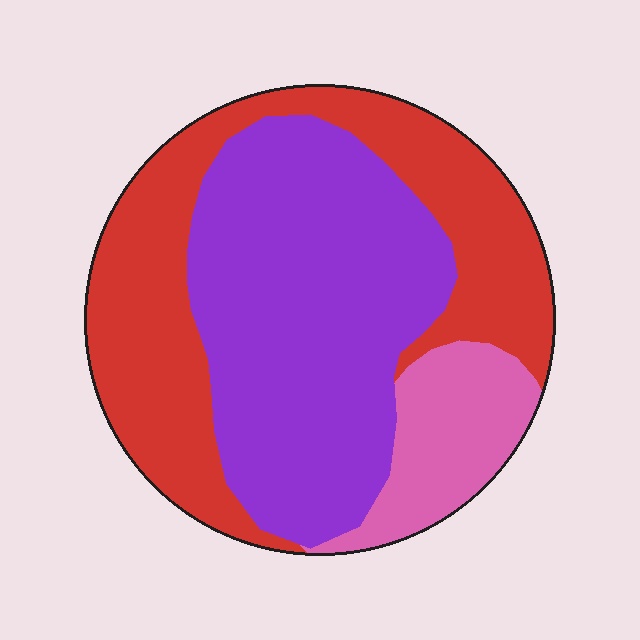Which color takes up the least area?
Pink, at roughly 15%.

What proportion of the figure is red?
Red covers around 40% of the figure.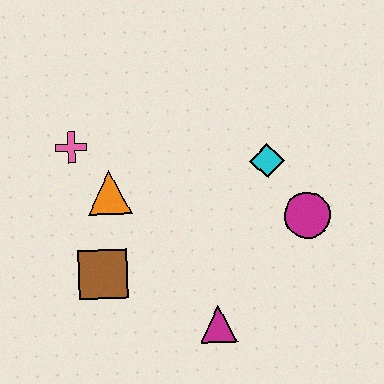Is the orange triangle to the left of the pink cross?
No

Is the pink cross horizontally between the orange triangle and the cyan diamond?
No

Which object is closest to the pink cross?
The orange triangle is closest to the pink cross.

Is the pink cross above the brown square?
Yes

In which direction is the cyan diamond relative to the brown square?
The cyan diamond is to the right of the brown square.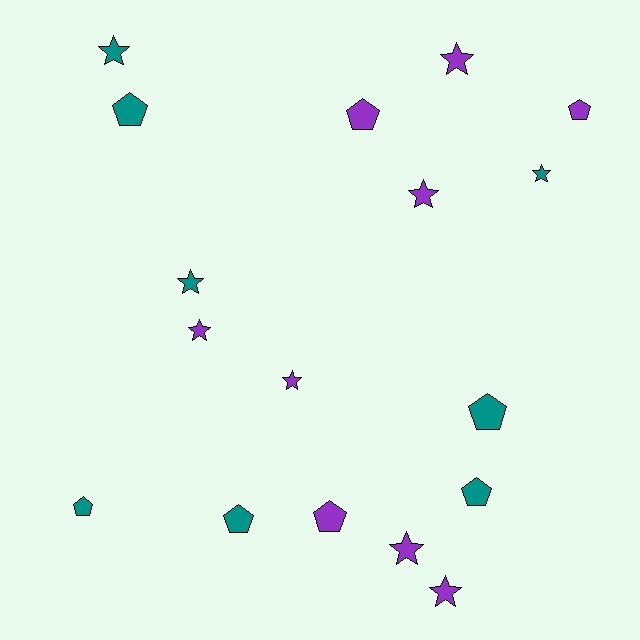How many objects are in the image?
There are 17 objects.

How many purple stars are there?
There are 6 purple stars.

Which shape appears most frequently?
Star, with 9 objects.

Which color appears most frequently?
Purple, with 9 objects.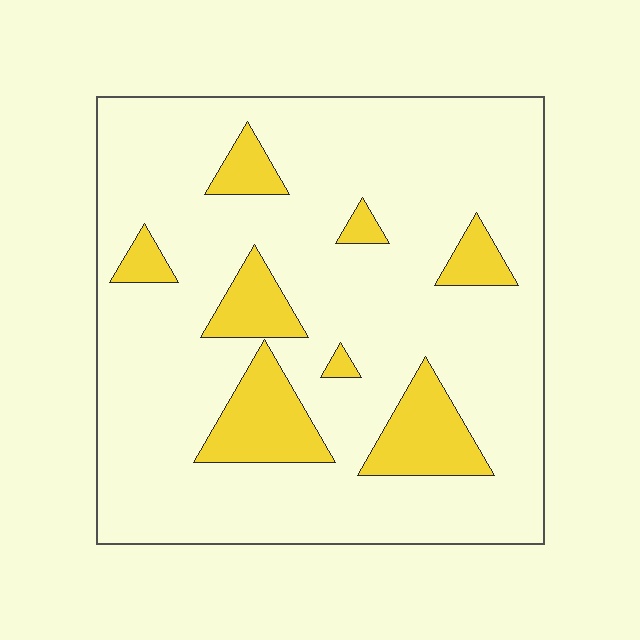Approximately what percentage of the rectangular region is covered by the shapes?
Approximately 15%.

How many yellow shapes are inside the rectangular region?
8.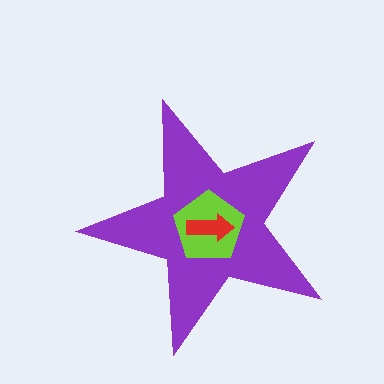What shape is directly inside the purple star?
The lime pentagon.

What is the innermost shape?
The red arrow.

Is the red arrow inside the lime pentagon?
Yes.